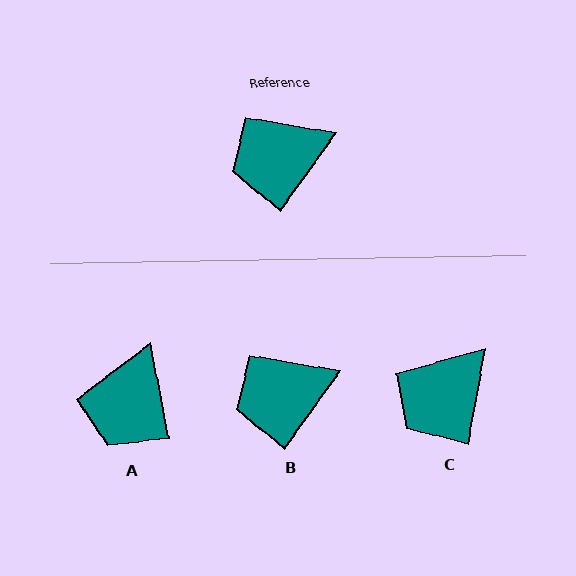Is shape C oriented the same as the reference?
No, it is off by about 26 degrees.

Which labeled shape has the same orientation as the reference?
B.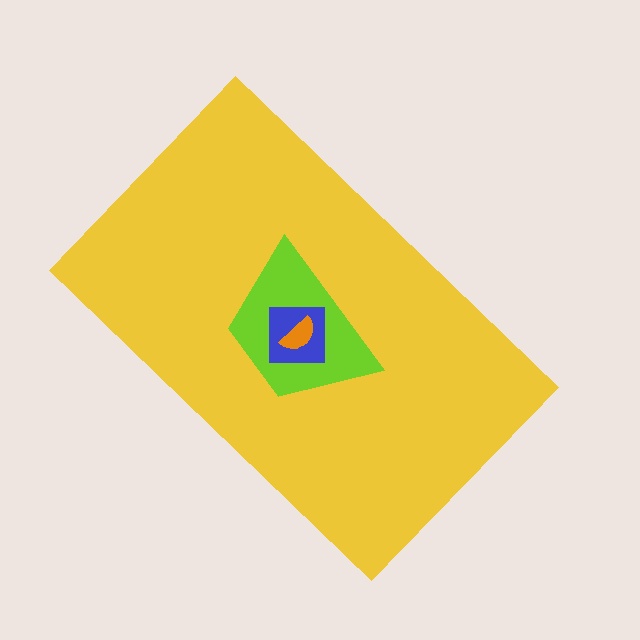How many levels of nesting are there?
4.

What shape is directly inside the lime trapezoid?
The blue square.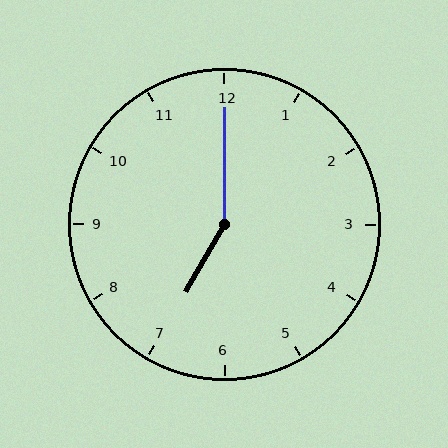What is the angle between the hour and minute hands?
Approximately 150 degrees.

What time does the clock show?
7:00.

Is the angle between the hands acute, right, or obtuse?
It is obtuse.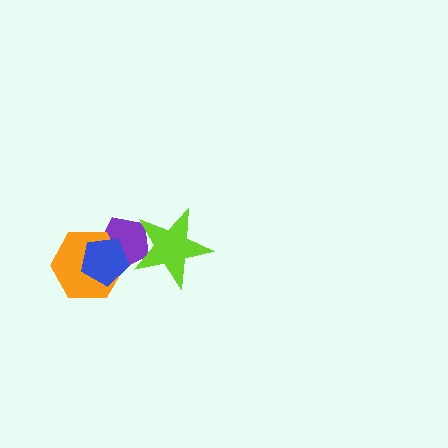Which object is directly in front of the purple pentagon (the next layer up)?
The orange hexagon is directly in front of the purple pentagon.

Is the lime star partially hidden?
No, no other shape covers it.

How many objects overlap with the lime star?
1 object overlaps with the lime star.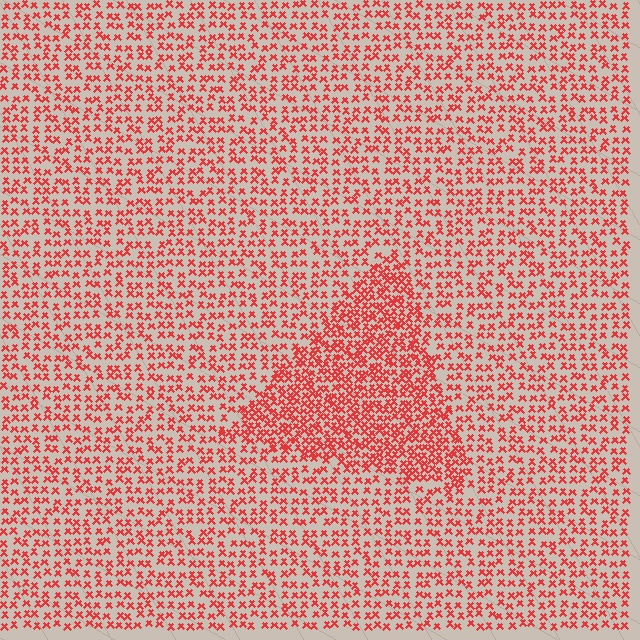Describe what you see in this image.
The image contains small red elements arranged at two different densities. A triangle-shaped region is visible where the elements are more densely packed than the surrounding area.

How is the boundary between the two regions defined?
The boundary is defined by a change in element density (approximately 1.9x ratio). All elements are the same color, size, and shape.